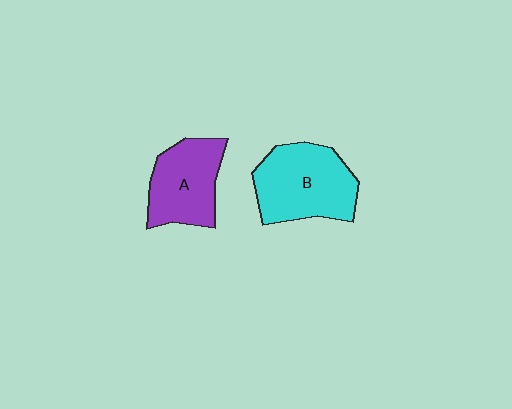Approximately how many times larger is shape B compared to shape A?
Approximately 1.2 times.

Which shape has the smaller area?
Shape A (purple).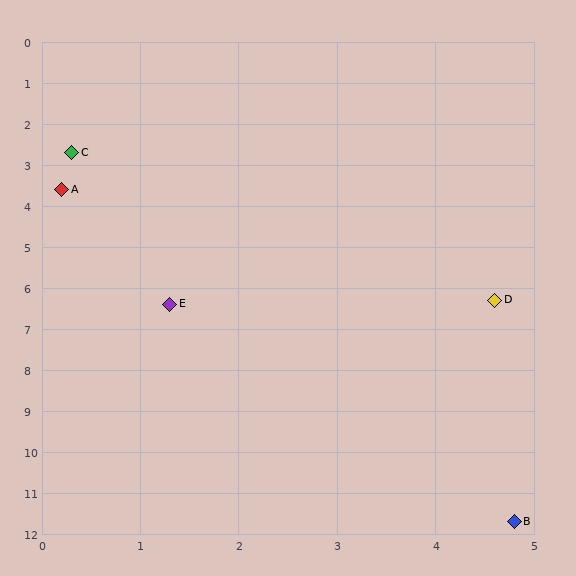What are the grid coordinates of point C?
Point C is at approximately (0.3, 2.7).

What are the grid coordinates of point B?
Point B is at approximately (4.8, 11.7).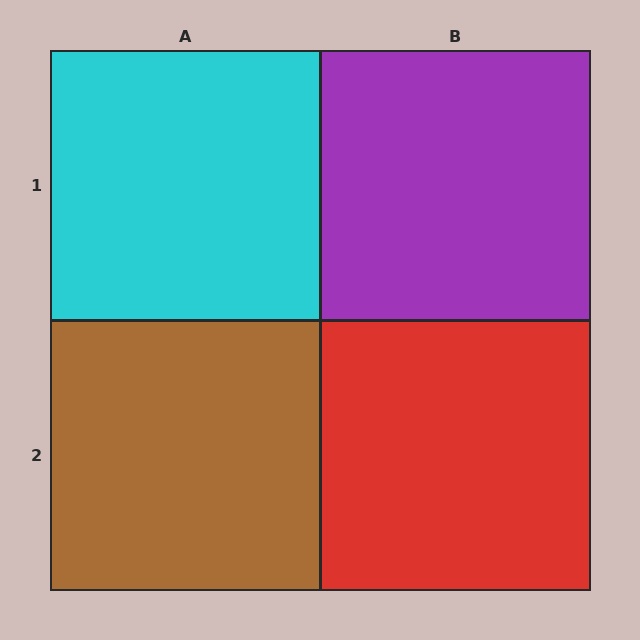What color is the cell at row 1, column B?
Purple.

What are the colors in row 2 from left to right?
Brown, red.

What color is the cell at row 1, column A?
Cyan.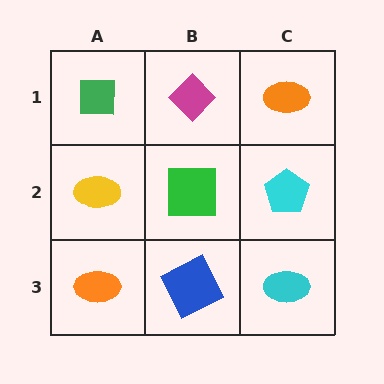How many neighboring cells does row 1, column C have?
2.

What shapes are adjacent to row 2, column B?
A magenta diamond (row 1, column B), a blue square (row 3, column B), a yellow ellipse (row 2, column A), a cyan pentagon (row 2, column C).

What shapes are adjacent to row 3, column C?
A cyan pentagon (row 2, column C), a blue square (row 3, column B).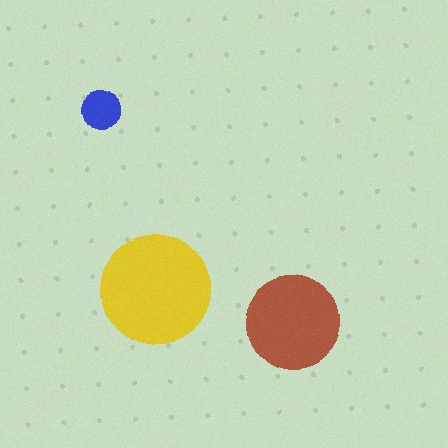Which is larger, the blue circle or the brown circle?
The brown one.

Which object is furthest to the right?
The brown circle is rightmost.